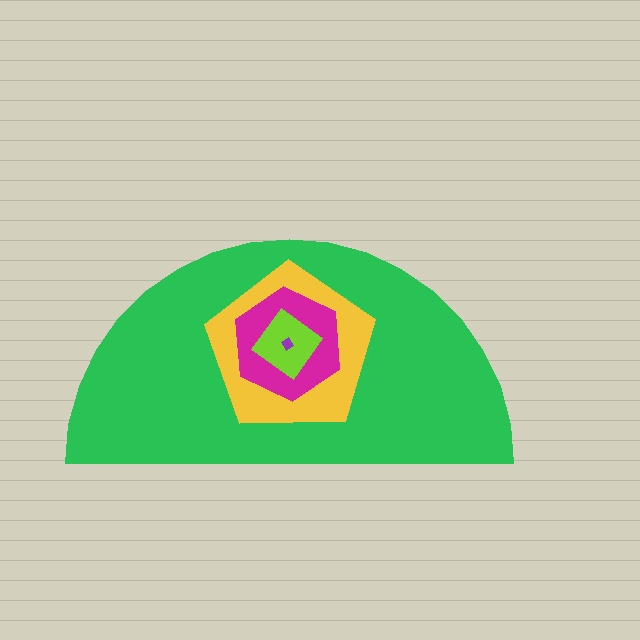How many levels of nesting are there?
5.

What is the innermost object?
The purple diamond.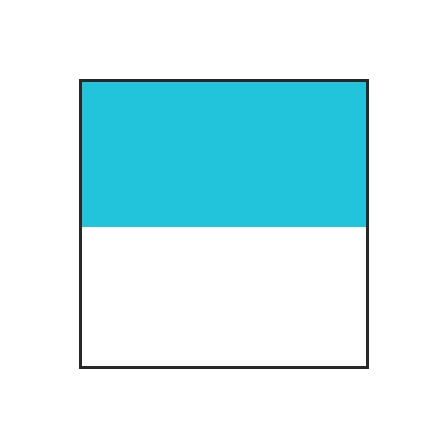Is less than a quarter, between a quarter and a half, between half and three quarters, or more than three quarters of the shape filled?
Between half and three quarters.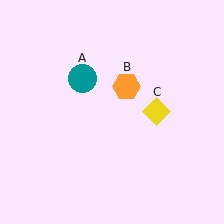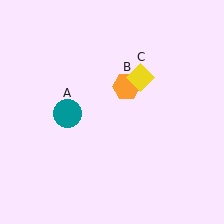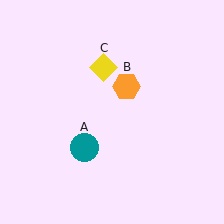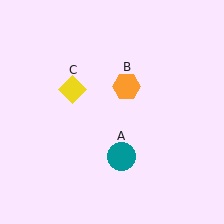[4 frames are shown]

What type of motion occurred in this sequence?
The teal circle (object A), yellow diamond (object C) rotated counterclockwise around the center of the scene.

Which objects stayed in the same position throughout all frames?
Orange hexagon (object B) remained stationary.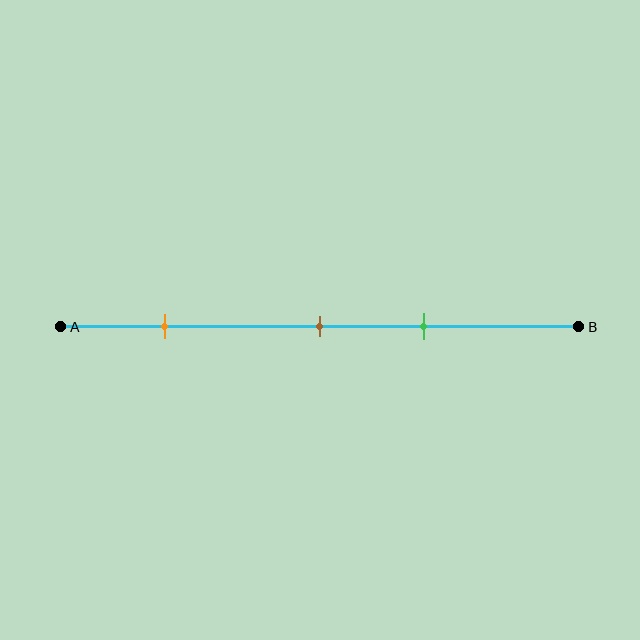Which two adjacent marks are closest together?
The brown and green marks are the closest adjacent pair.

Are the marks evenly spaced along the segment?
No, the marks are not evenly spaced.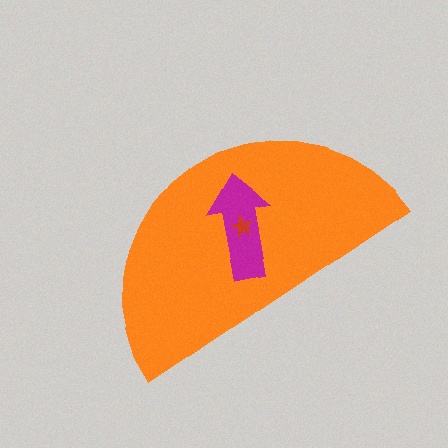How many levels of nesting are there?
3.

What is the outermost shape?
The orange semicircle.